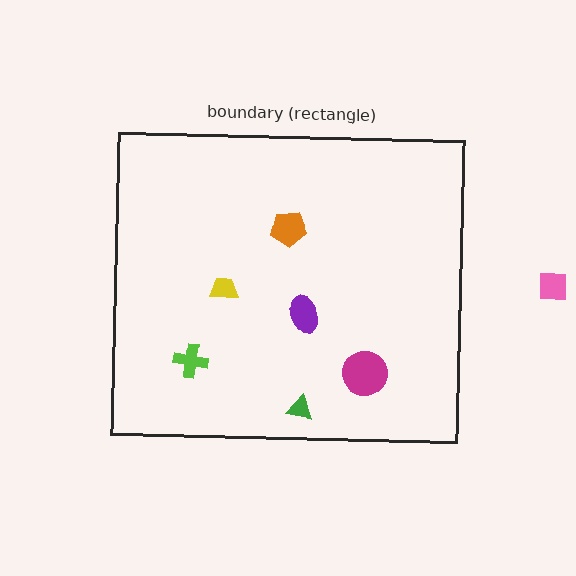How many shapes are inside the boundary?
6 inside, 1 outside.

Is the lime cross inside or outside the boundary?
Inside.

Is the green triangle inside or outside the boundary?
Inside.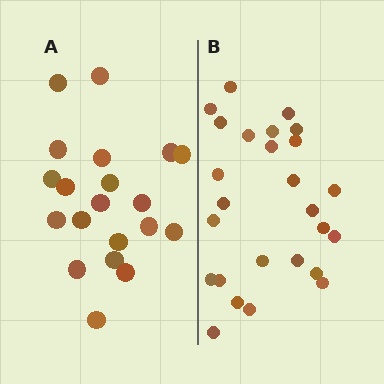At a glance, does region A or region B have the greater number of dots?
Region B (the right region) has more dots.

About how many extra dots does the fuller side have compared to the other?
Region B has about 6 more dots than region A.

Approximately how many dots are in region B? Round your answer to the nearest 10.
About 30 dots. (The exact count is 26, which rounds to 30.)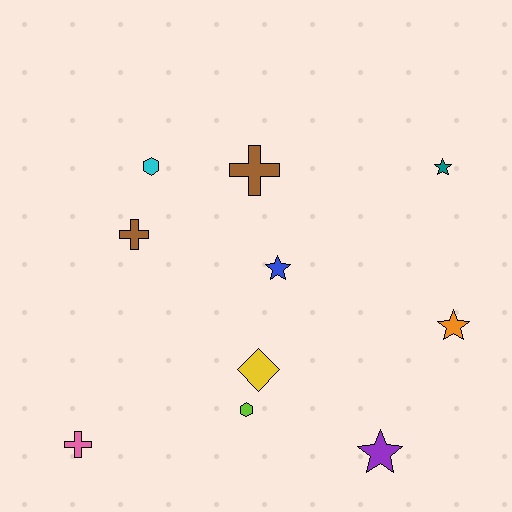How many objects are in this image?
There are 10 objects.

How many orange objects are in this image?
There is 1 orange object.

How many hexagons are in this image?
There are 2 hexagons.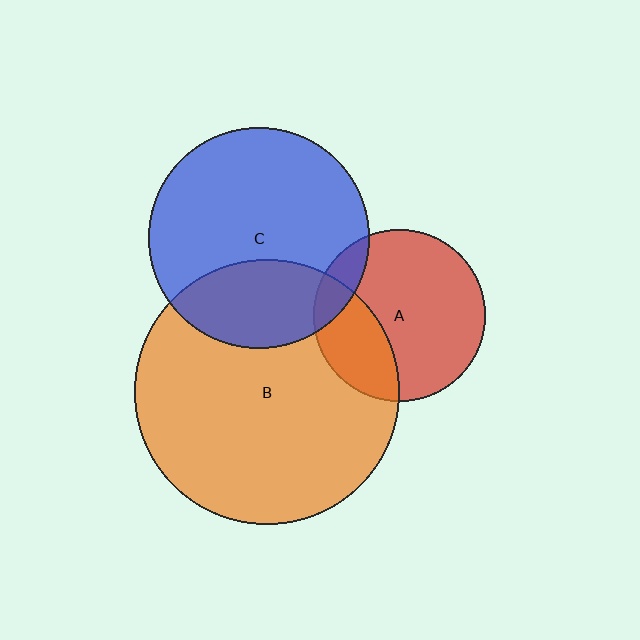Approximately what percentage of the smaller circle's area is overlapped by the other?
Approximately 30%.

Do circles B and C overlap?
Yes.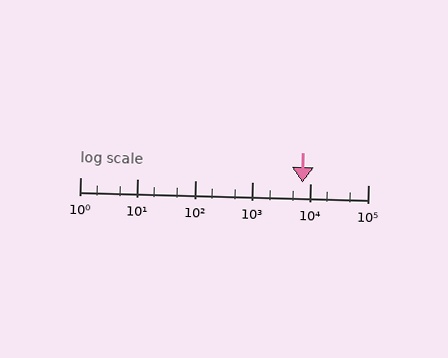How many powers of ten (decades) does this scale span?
The scale spans 5 decades, from 1 to 100000.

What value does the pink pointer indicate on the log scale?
The pointer indicates approximately 7300.